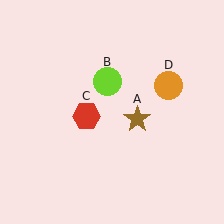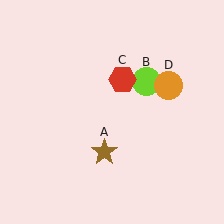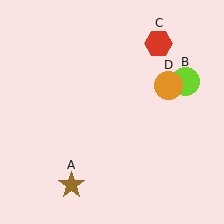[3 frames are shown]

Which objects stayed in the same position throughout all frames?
Orange circle (object D) remained stationary.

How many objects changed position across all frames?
3 objects changed position: brown star (object A), lime circle (object B), red hexagon (object C).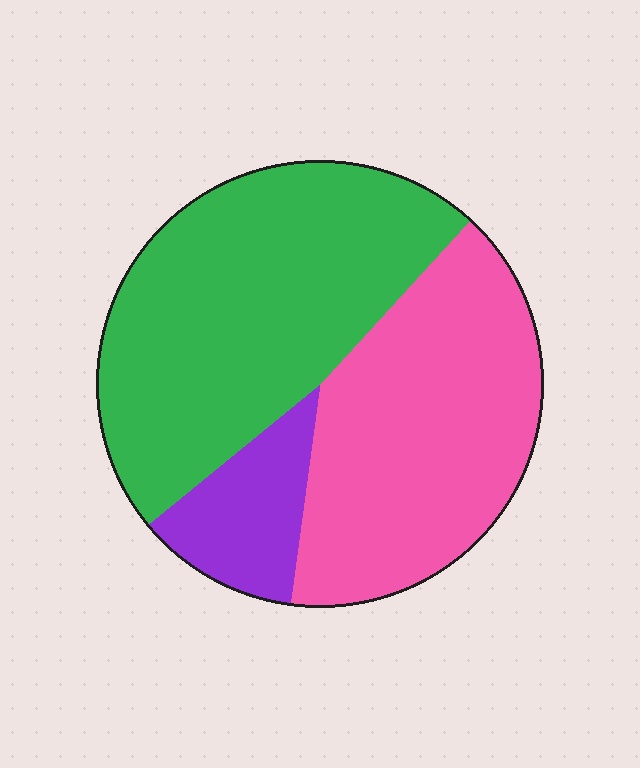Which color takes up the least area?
Purple, at roughly 10%.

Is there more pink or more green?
Green.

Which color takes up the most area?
Green, at roughly 50%.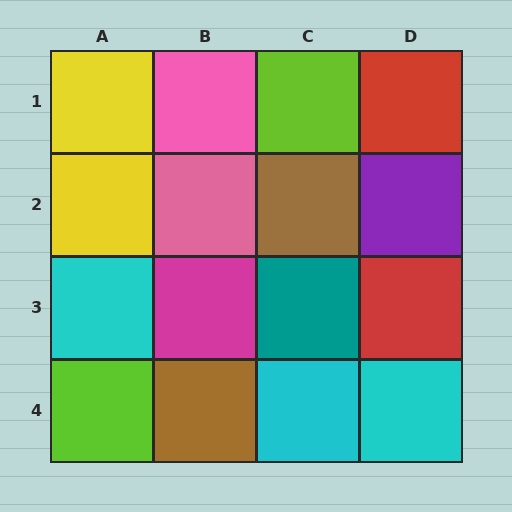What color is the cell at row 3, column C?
Teal.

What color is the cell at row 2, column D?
Purple.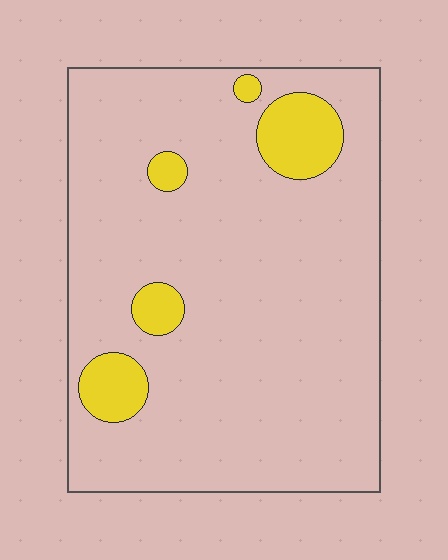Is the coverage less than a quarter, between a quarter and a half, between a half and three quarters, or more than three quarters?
Less than a quarter.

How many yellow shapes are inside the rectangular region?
5.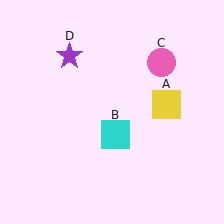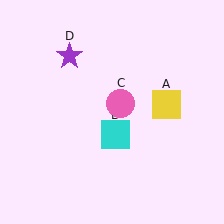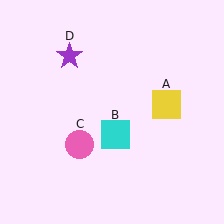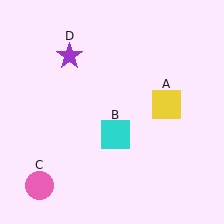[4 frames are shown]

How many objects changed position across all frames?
1 object changed position: pink circle (object C).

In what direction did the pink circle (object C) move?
The pink circle (object C) moved down and to the left.